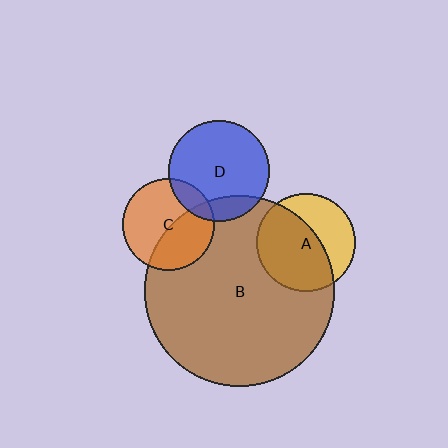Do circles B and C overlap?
Yes.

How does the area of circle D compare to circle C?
Approximately 1.2 times.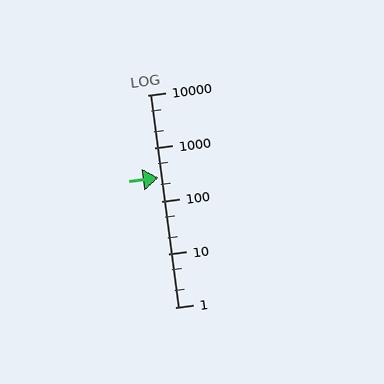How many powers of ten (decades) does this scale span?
The scale spans 4 decades, from 1 to 10000.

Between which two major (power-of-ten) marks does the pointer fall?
The pointer is between 100 and 1000.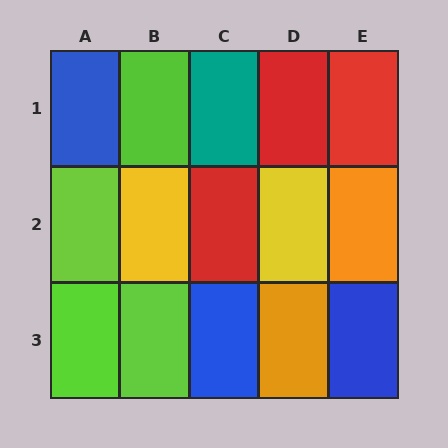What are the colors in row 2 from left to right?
Lime, yellow, red, yellow, orange.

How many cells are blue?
3 cells are blue.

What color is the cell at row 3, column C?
Blue.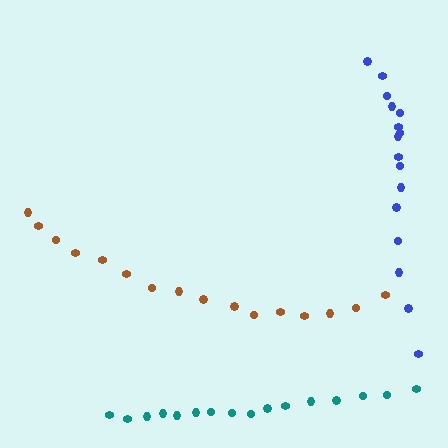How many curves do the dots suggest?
There are 3 distinct paths.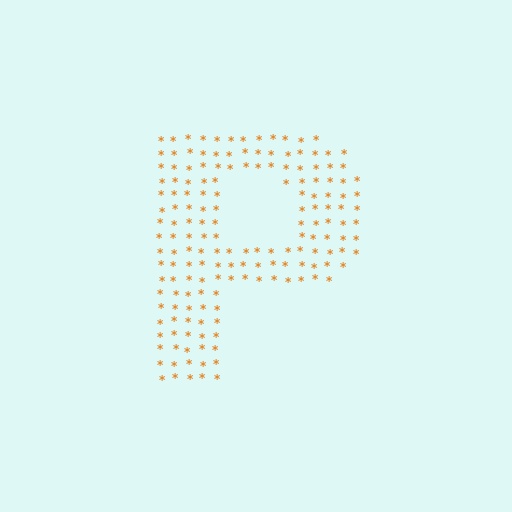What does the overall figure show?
The overall figure shows the letter P.